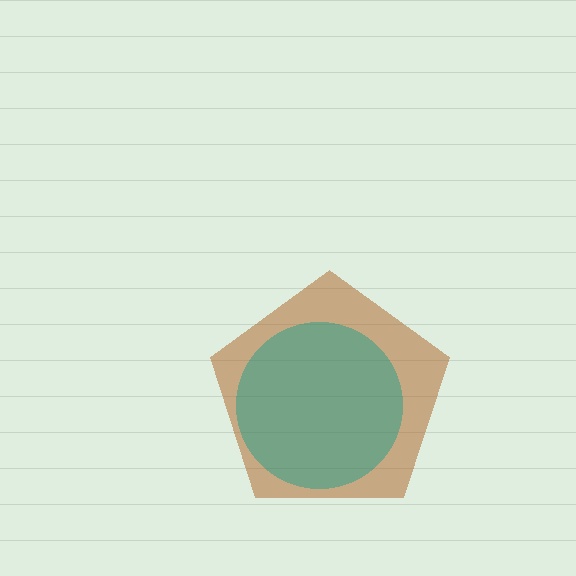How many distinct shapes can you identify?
There are 2 distinct shapes: a brown pentagon, a teal circle.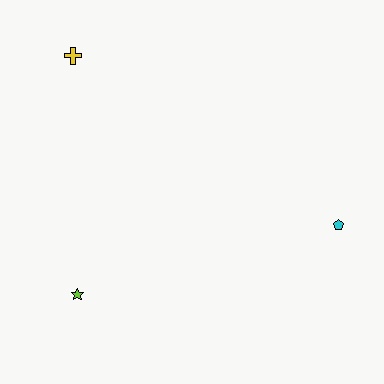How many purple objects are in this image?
There are no purple objects.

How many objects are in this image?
There are 3 objects.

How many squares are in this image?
There are no squares.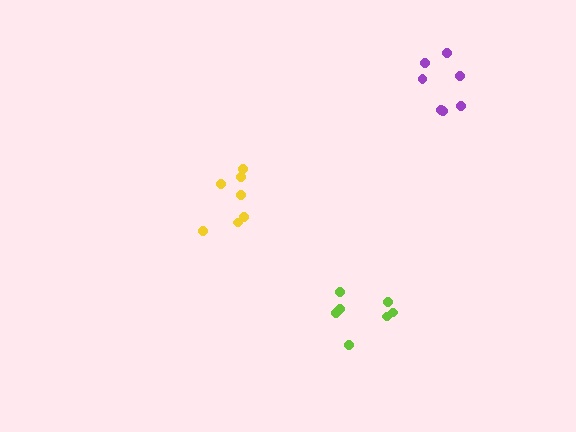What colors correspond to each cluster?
The clusters are colored: yellow, purple, lime.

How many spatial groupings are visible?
There are 3 spatial groupings.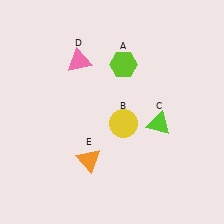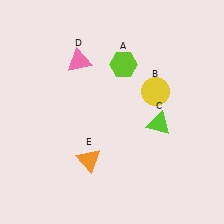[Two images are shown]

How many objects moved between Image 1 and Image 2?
1 object moved between the two images.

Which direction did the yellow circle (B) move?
The yellow circle (B) moved up.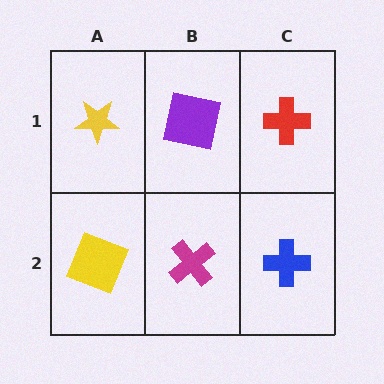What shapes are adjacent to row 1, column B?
A magenta cross (row 2, column B), a yellow star (row 1, column A), a red cross (row 1, column C).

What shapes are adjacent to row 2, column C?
A red cross (row 1, column C), a magenta cross (row 2, column B).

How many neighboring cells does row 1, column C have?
2.